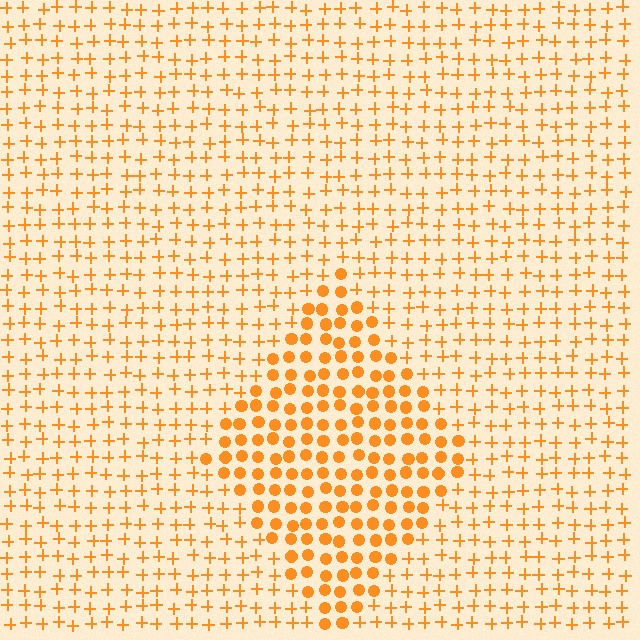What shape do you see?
I see a diamond.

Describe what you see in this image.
The image is filled with small orange elements arranged in a uniform grid. A diamond-shaped region contains circles, while the surrounding area contains plus signs. The boundary is defined purely by the change in element shape.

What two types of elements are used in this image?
The image uses circles inside the diamond region and plus signs outside it.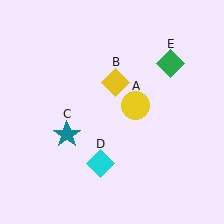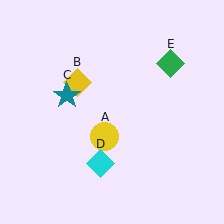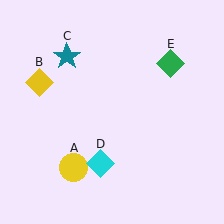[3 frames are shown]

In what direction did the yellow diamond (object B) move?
The yellow diamond (object B) moved left.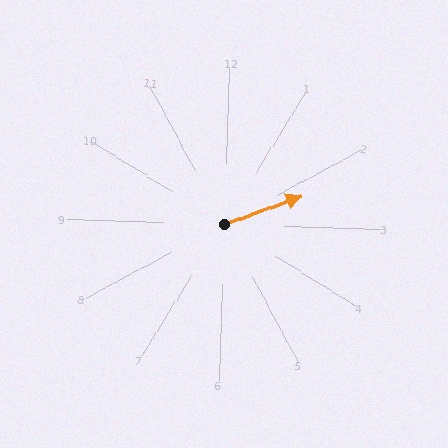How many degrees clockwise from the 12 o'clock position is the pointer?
Approximately 68 degrees.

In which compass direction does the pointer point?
East.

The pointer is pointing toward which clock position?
Roughly 2 o'clock.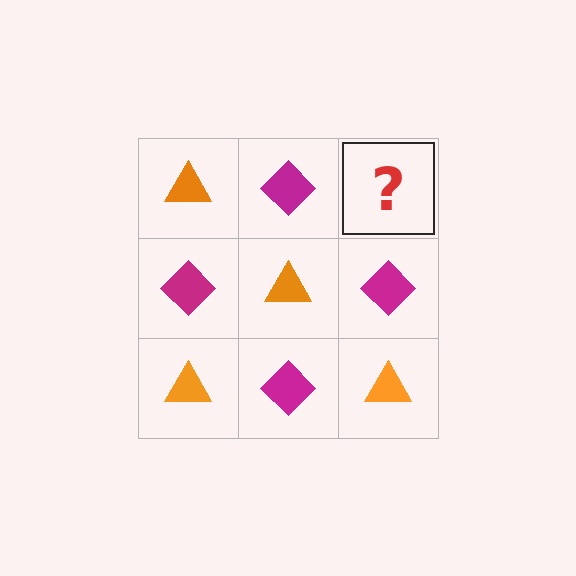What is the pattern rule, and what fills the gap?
The rule is that it alternates orange triangle and magenta diamond in a checkerboard pattern. The gap should be filled with an orange triangle.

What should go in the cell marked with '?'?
The missing cell should contain an orange triangle.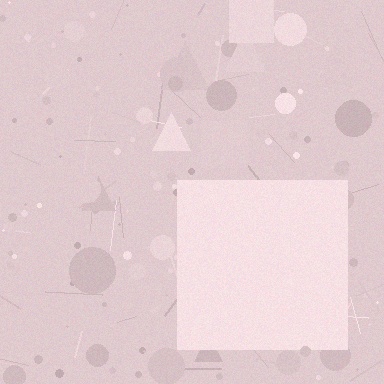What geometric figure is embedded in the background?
A square is embedded in the background.